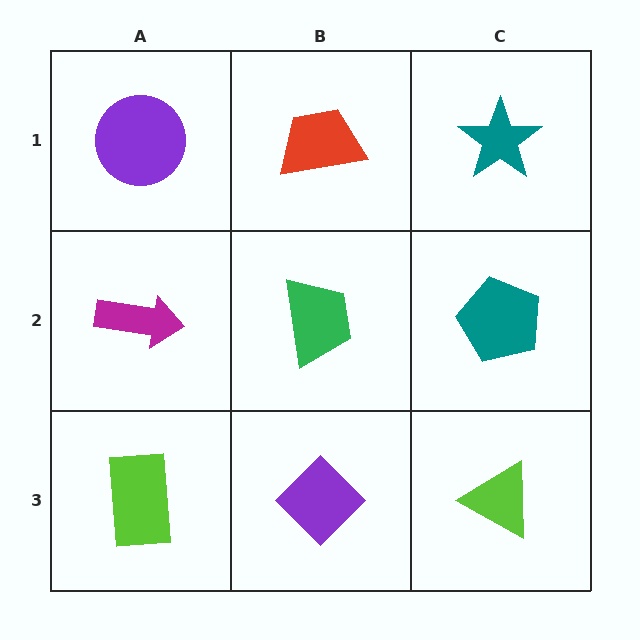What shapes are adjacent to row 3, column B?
A green trapezoid (row 2, column B), a lime rectangle (row 3, column A), a lime triangle (row 3, column C).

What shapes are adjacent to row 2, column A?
A purple circle (row 1, column A), a lime rectangle (row 3, column A), a green trapezoid (row 2, column B).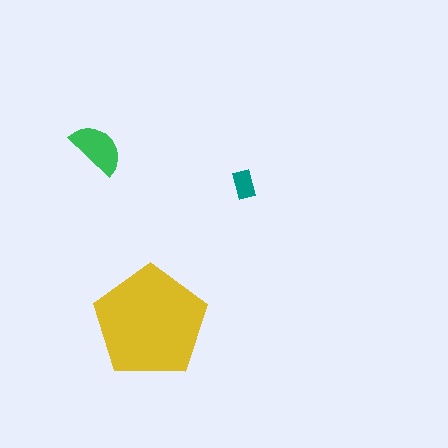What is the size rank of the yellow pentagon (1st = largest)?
1st.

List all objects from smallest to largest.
The teal rectangle, the green semicircle, the yellow pentagon.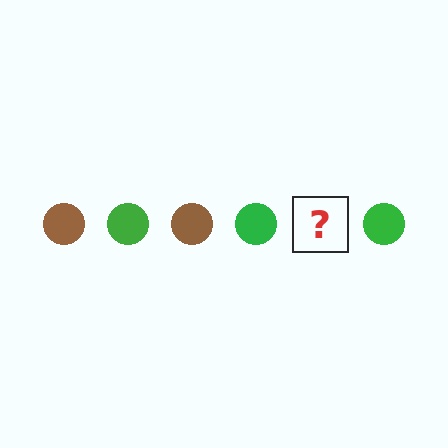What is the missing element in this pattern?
The missing element is a brown circle.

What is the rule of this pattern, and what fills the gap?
The rule is that the pattern cycles through brown, green circles. The gap should be filled with a brown circle.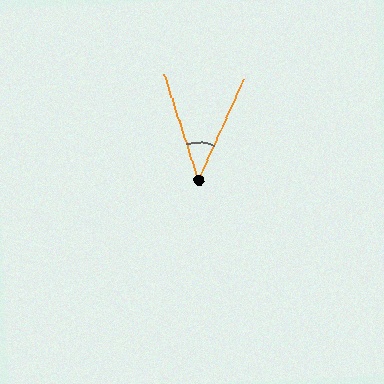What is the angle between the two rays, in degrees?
Approximately 43 degrees.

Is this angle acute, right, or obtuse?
It is acute.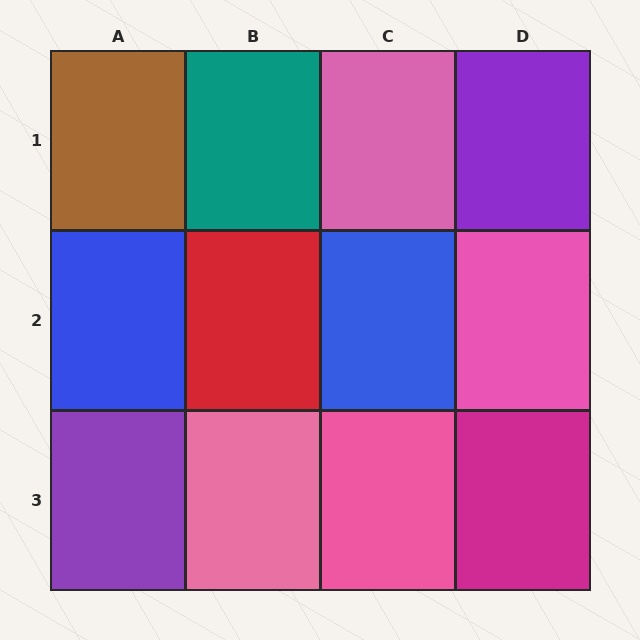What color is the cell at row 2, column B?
Red.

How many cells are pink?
4 cells are pink.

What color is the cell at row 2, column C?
Blue.